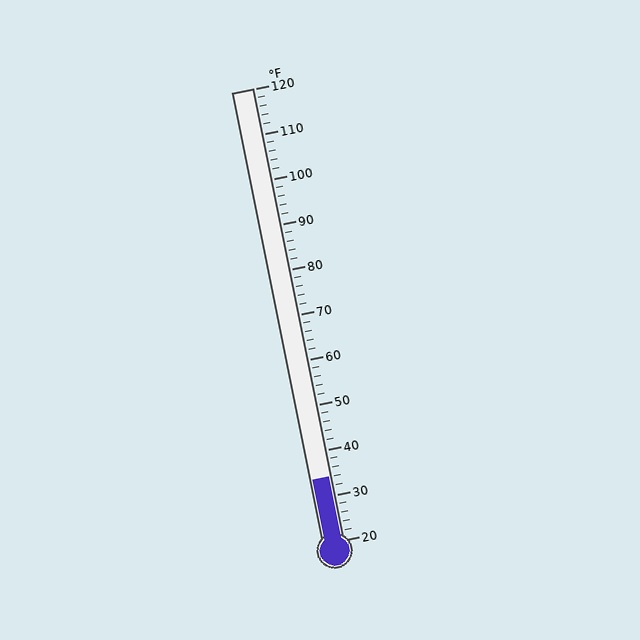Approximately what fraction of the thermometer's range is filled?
The thermometer is filled to approximately 15% of its range.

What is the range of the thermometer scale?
The thermometer scale ranges from 20°F to 120°F.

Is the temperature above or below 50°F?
The temperature is below 50°F.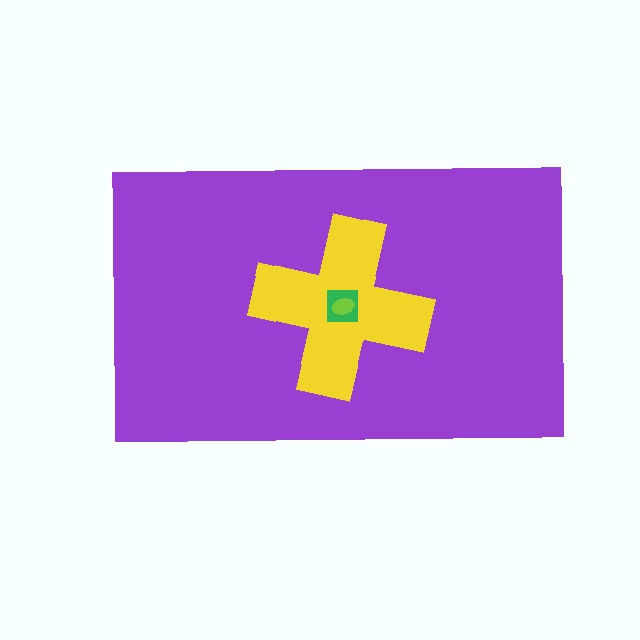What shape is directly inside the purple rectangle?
The yellow cross.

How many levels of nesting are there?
4.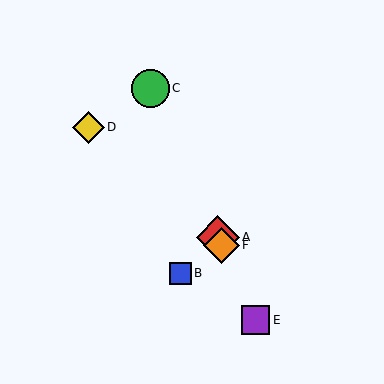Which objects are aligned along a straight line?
Objects A, C, E, F are aligned along a straight line.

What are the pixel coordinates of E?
Object E is at (255, 320).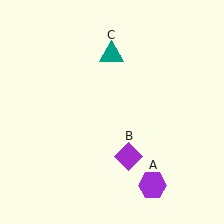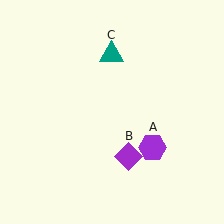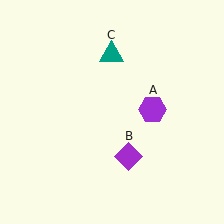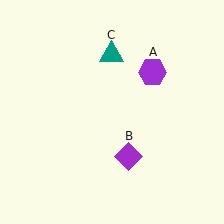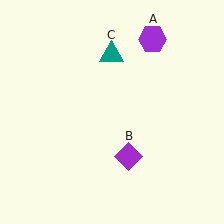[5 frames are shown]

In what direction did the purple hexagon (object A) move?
The purple hexagon (object A) moved up.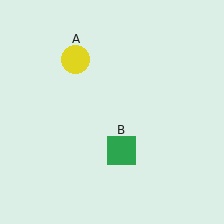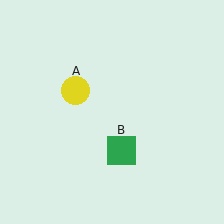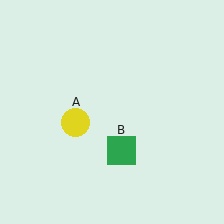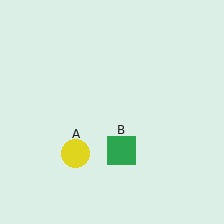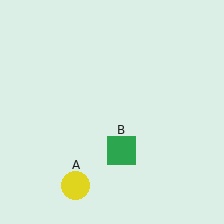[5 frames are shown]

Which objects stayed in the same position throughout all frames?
Green square (object B) remained stationary.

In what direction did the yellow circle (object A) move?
The yellow circle (object A) moved down.